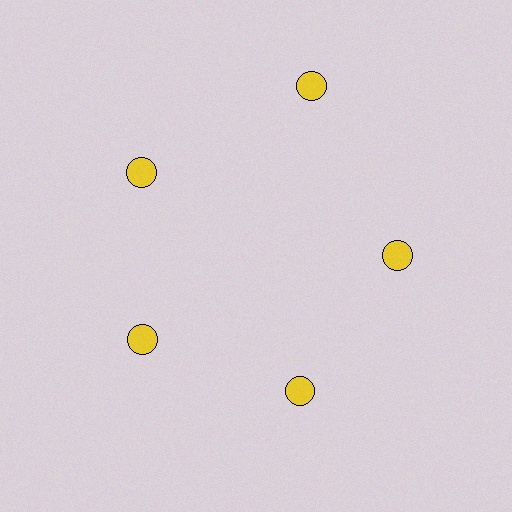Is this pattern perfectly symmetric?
No. The 5 yellow circles are arranged in a ring, but one element near the 1 o'clock position is pushed outward from the center, breaking the 5-fold rotational symmetry.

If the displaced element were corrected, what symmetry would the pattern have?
It would have 5-fold rotational symmetry — the pattern would map onto itself every 72 degrees.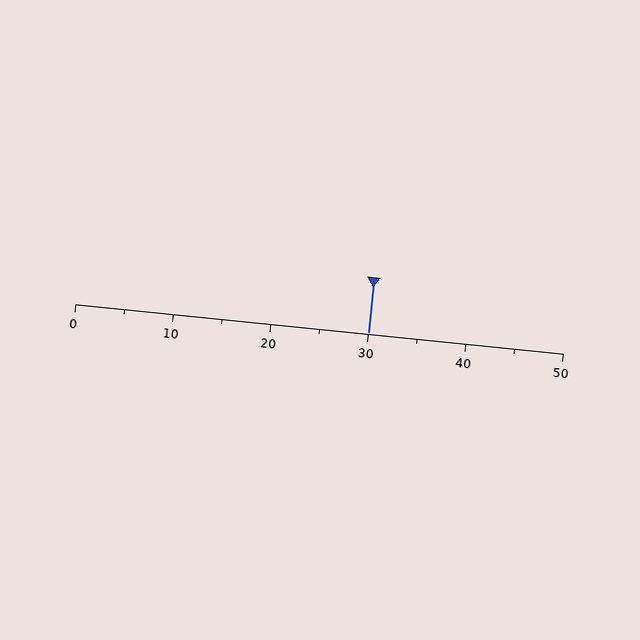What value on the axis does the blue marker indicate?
The marker indicates approximately 30.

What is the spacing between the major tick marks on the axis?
The major ticks are spaced 10 apart.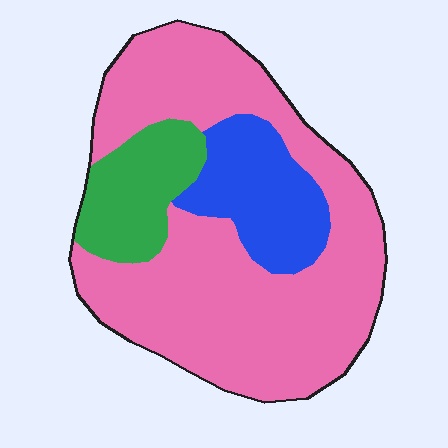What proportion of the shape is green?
Green covers around 15% of the shape.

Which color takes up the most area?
Pink, at roughly 70%.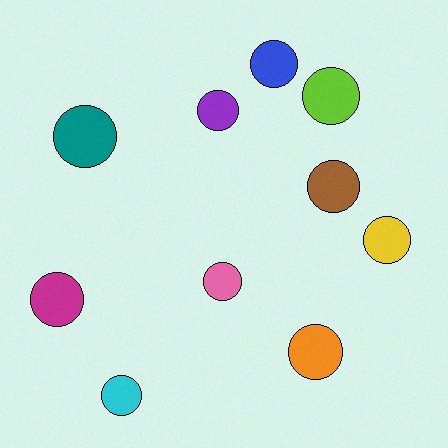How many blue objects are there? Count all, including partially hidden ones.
There is 1 blue object.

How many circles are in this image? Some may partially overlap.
There are 10 circles.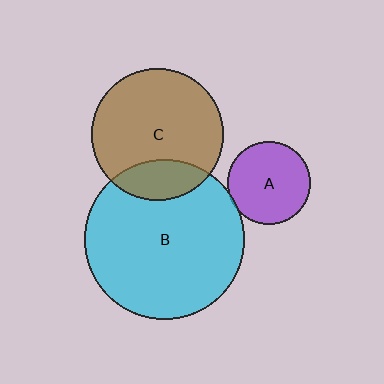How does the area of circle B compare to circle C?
Approximately 1.5 times.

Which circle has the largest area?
Circle B (cyan).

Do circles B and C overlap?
Yes.